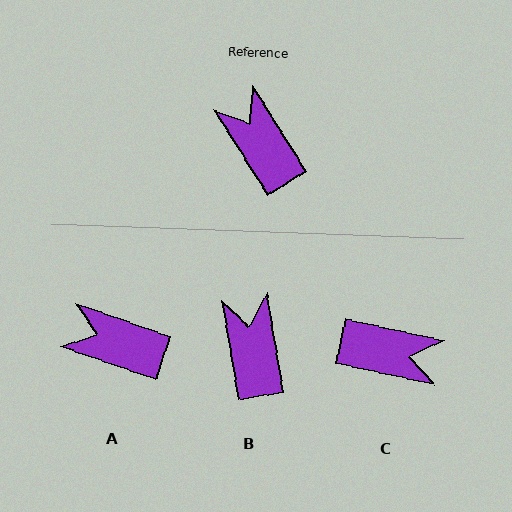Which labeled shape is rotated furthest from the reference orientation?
C, about 135 degrees away.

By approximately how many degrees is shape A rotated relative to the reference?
Approximately 38 degrees counter-clockwise.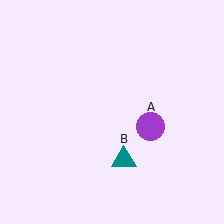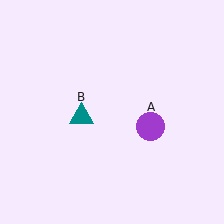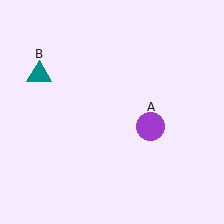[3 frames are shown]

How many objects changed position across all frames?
1 object changed position: teal triangle (object B).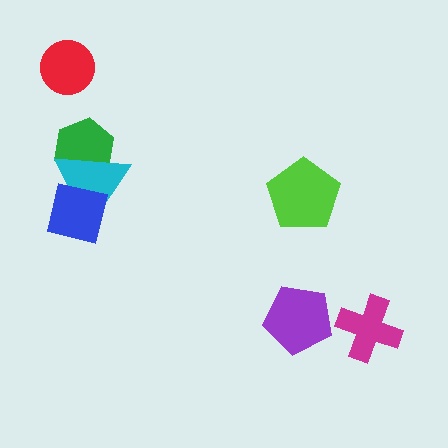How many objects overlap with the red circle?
0 objects overlap with the red circle.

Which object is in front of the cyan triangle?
The blue square is in front of the cyan triangle.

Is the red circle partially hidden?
No, no other shape covers it.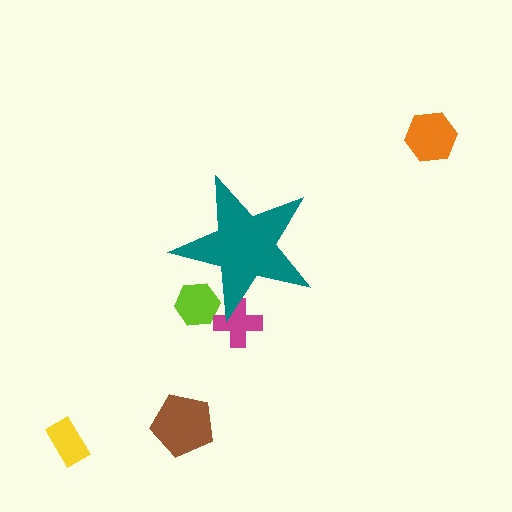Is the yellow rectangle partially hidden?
No, the yellow rectangle is fully visible.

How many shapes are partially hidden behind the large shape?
2 shapes are partially hidden.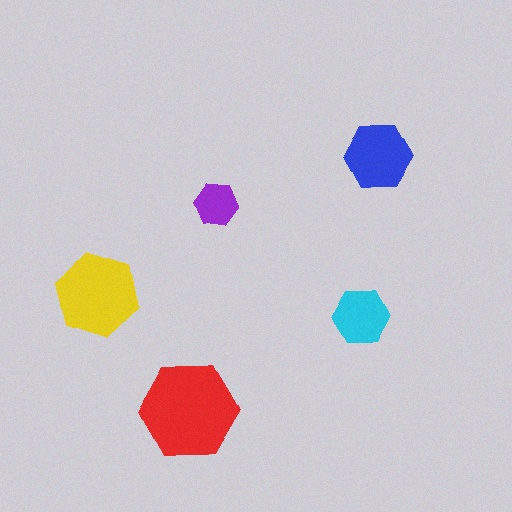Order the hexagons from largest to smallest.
the red one, the yellow one, the blue one, the cyan one, the purple one.